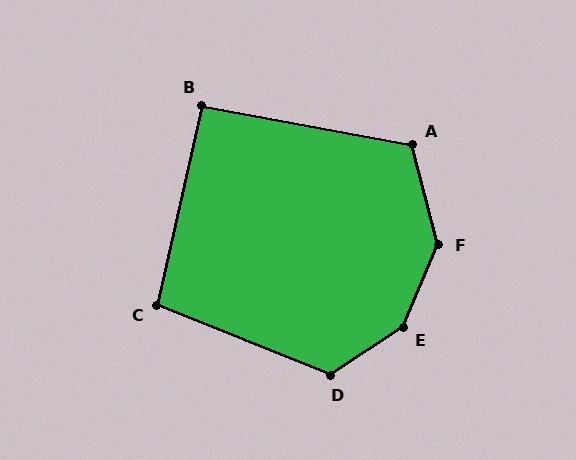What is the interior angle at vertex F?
Approximately 143 degrees (obtuse).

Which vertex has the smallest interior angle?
B, at approximately 92 degrees.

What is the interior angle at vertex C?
Approximately 99 degrees (obtuse).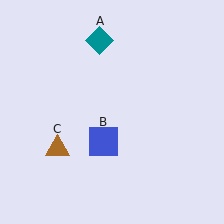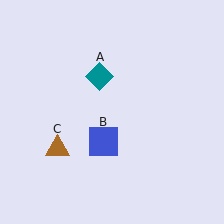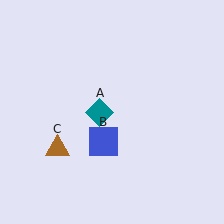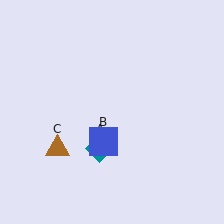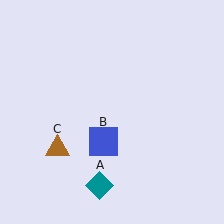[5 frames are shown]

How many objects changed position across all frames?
1 object changed position: teal diamond (object A).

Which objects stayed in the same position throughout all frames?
Blue square (object B) and brown triangle (object C) remained stationary.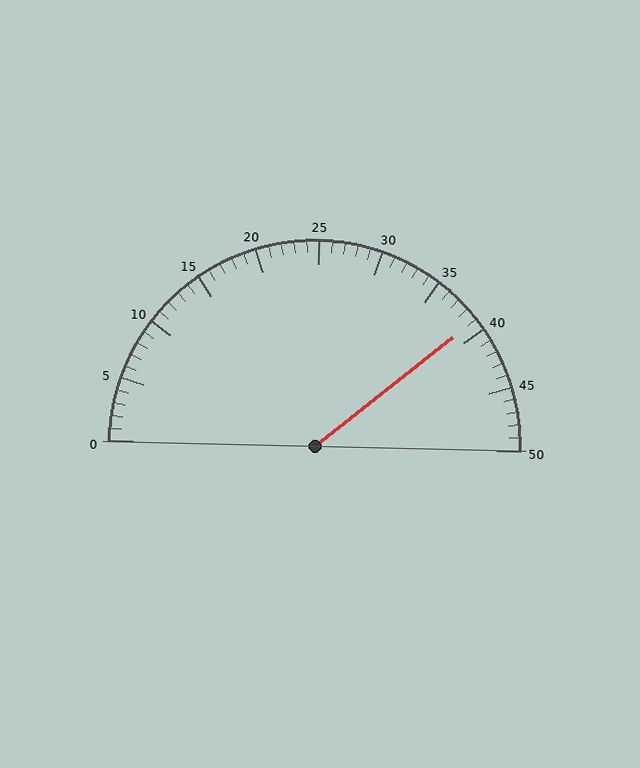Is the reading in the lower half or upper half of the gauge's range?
The reading is in the upper half of the range (0 to 50).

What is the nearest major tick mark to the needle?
The nearest major tick mark is 40.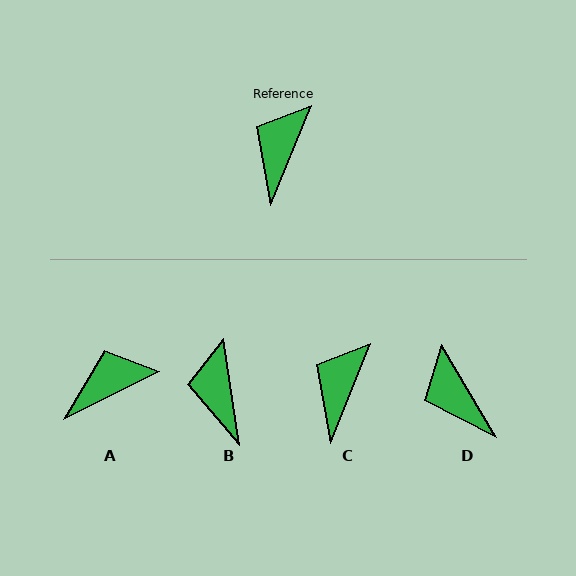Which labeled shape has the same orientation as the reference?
C.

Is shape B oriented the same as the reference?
No, it is off by about 31 degrees.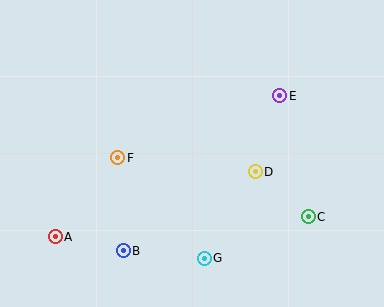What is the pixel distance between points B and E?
The distance between B and E is 220 pixels.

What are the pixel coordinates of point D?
Point D is at (255, 172).